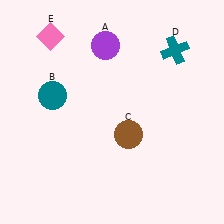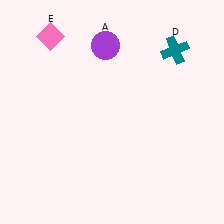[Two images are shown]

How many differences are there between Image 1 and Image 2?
There are 2 differences between the two images.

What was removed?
The teal circle (B), the brown circle (C) were removed in Image 2.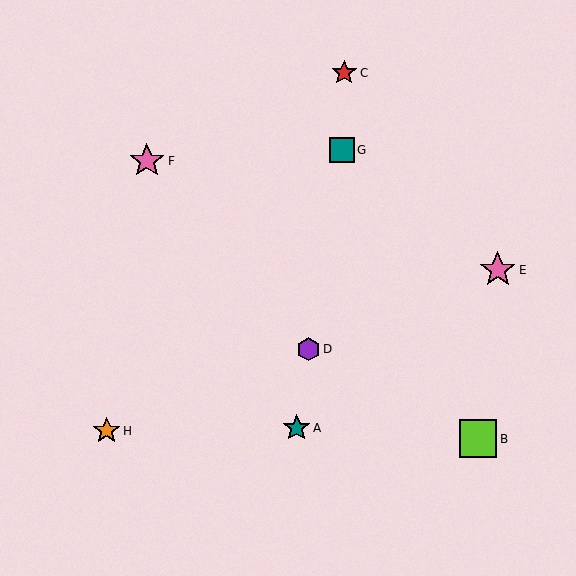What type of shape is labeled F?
Shape F is a pink star.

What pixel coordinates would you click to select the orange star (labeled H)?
Click at (107, 431) to select the orange star H.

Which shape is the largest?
The lime square (labeled B) is the largest.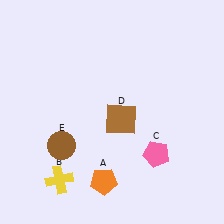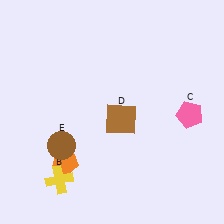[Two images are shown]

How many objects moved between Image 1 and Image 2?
2 objects moved between the two images.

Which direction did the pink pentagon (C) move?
The pink pentagon (C) moved up.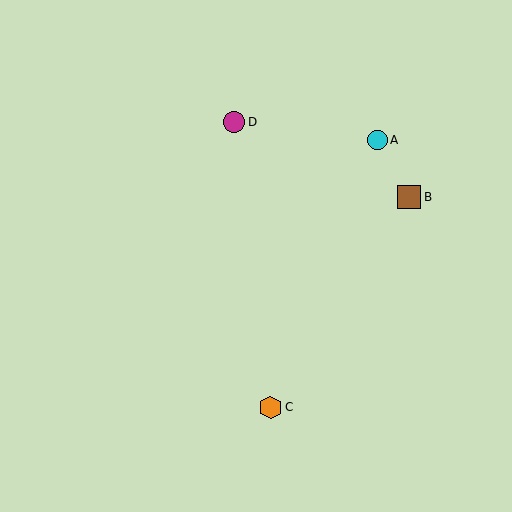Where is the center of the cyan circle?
The center of the cyan circle is at (378, 140).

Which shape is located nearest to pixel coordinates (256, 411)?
The orange hexagon (labeled C) at (271, 408) is nearest to that location.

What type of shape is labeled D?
Shape D is a magenta circle.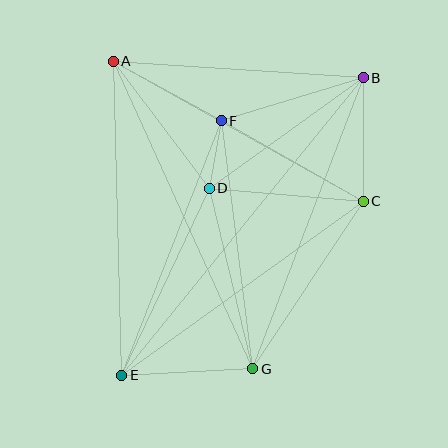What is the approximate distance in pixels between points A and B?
The distance between A and B is approximately 250 pixels.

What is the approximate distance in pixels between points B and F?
The distance between B and F is approximately 148 pixels.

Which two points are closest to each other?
Points D and F are closest to each other.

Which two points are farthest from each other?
Points B and E are farthest from each other.